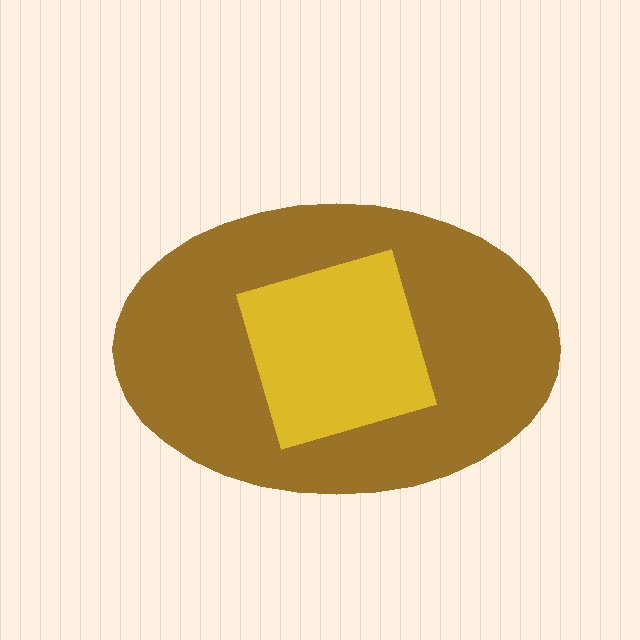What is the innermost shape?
The yellow diamond.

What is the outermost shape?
The brown ellipse.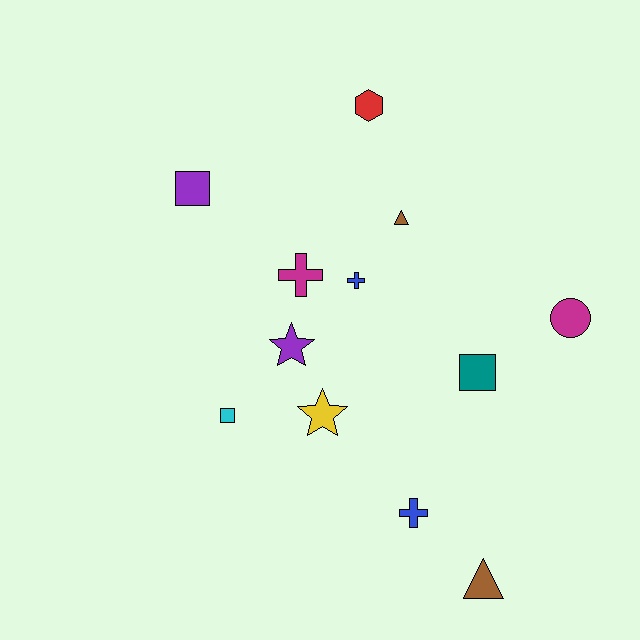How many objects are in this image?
There are 12 objects.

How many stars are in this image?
There are 2 stars.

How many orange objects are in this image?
There are no orange objects.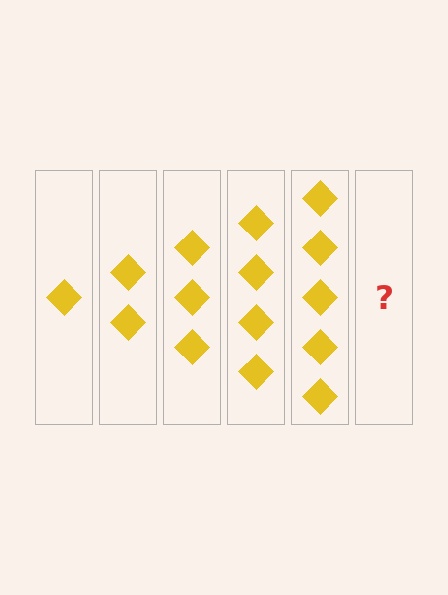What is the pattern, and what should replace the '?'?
The pattern is that each step adds one more diamond. The '?' should be 6 diamonds.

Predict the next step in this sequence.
The next step is 6 diamonds.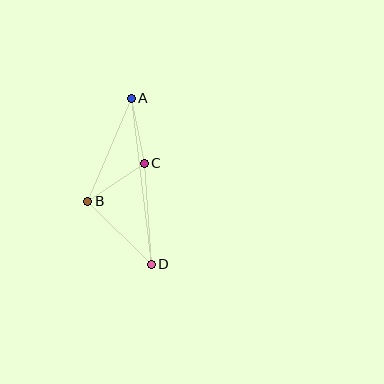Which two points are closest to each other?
Points A and C are closest to each other.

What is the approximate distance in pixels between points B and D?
The distance between B and D is approximately 90 pixels.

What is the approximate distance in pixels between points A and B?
The distance between A and B is approximately 112 pixels.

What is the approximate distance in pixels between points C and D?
The distance between C and D is approximately 102 pixels.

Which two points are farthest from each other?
Points A and D are farthest from each other.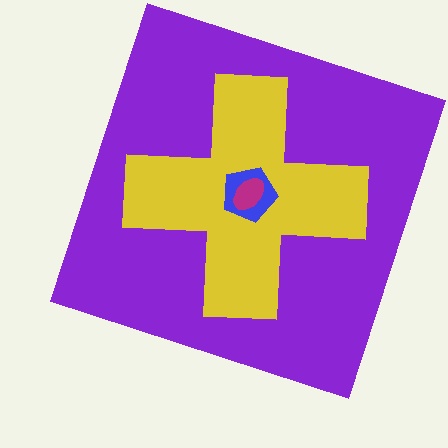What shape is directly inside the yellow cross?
The blue pentagon.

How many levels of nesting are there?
4.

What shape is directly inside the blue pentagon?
The magenta ellipse.